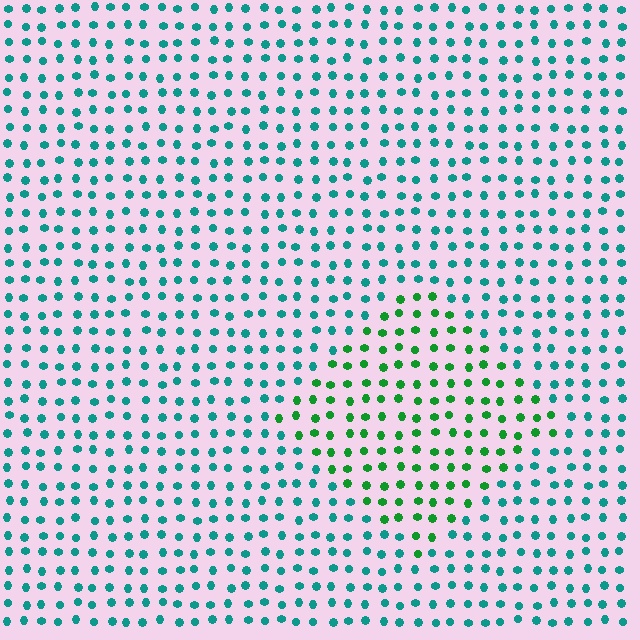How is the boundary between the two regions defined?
The boundary is defined purely by a slight shift in hue (about 43 degrees). Spacing, size, and orientation are identical on both sides.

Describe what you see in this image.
The image is filled with small teal elements in a uniform arrangement. A diamond-shaped region is visible where the elements are tinted to a slightly different hue, forming a subtle color boundary.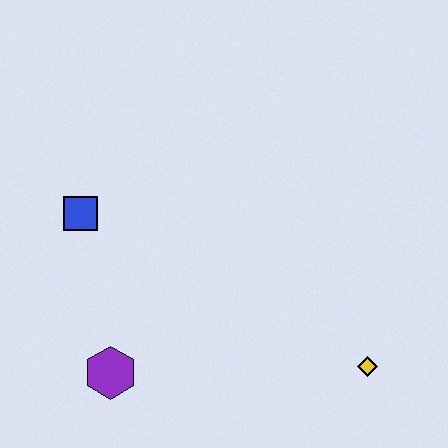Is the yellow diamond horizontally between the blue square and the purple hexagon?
No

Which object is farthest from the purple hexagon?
The yellow diamond is farthest from the purple hexagon.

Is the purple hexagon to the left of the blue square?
No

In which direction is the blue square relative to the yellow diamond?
The blue square is to the left of the yellow diamond.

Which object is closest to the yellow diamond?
The purple hexagon is closest to the yellow diamond.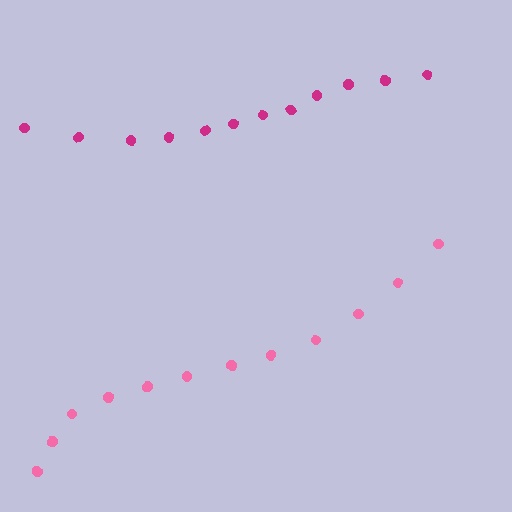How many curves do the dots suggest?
There are 2 distinct paths.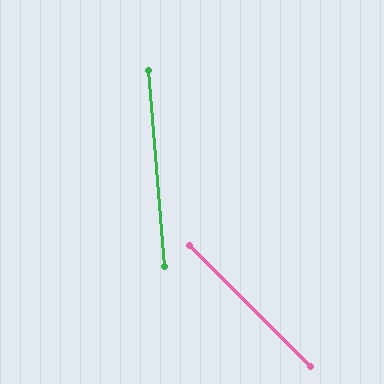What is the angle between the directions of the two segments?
Approximately 40 degrees.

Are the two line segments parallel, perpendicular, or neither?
Neither parallel nor perpendicular — they differ by about 40°.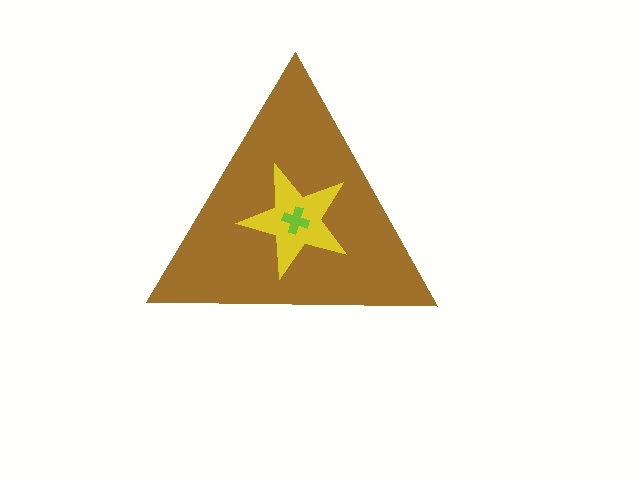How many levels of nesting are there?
3.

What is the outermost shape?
The brown triangle.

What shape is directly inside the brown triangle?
The yellow star.